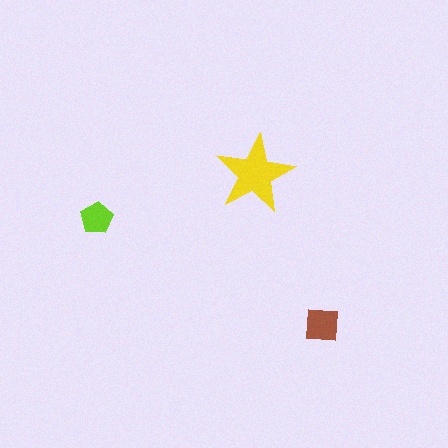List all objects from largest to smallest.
The yellow star, the brown square, the lime pentagon.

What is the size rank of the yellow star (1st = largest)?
1st.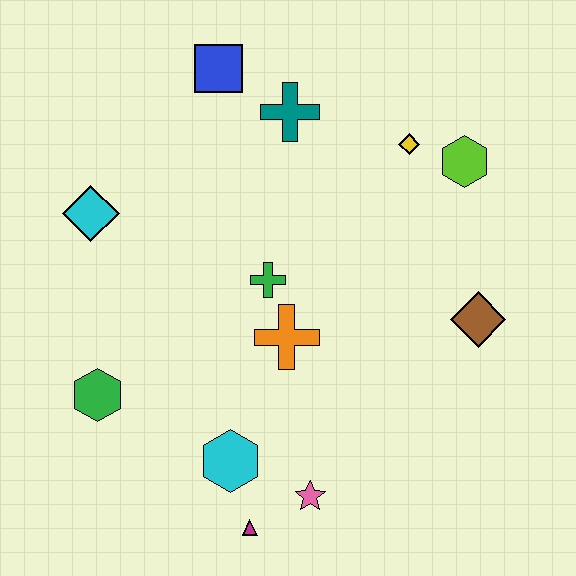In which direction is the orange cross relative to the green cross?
The orange cross is below the green cross.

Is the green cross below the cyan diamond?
Yes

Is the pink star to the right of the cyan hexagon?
Yes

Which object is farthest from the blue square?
The magenta triangle is farthest from the blue square.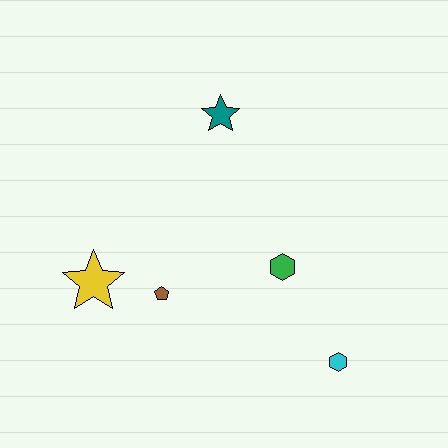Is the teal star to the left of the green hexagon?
Yes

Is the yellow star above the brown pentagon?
Yes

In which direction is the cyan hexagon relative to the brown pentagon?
The cyan hexagon is to the right of the brown pentagon.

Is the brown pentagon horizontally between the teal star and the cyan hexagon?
No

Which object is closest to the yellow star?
The brown pentagon is closest to the yellow star.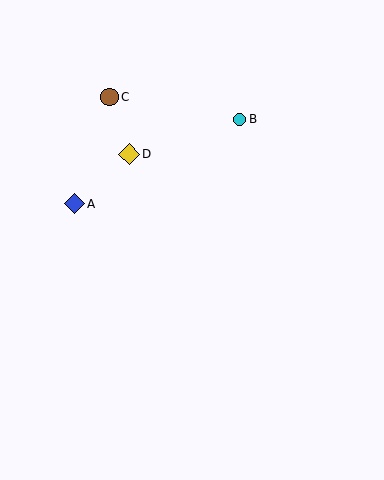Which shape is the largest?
The yellow diamond (labeled D) is the largest.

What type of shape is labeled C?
Shape C is a brown circle.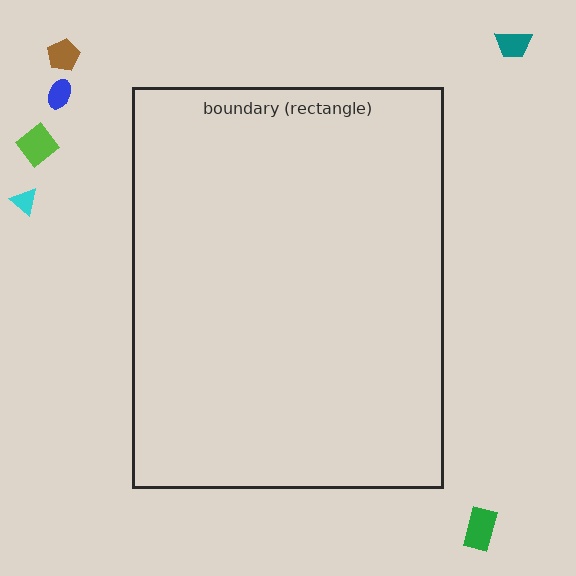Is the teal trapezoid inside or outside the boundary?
Outside.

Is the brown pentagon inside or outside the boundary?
Outside.